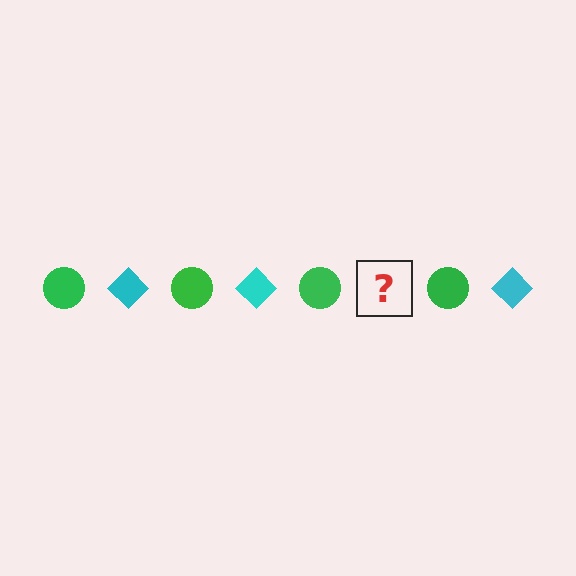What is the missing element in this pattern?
The missing element is a cyan diamond.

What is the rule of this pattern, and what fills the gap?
The rule is that the pattern alternates between green circle and cyan diamond. The gap should be filled with a cyan diamond.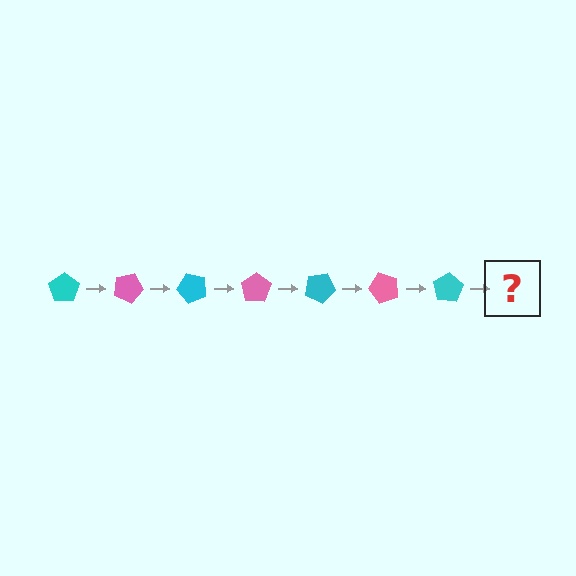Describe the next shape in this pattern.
It should be a pink pentagon, rotated 175 degrees from the start.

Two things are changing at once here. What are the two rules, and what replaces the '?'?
The two rules are that it rotates 25 degrees each step and the color cycles through cyan and pink. The '?' should be a pink pentagon, rotated 175 degrees from the start.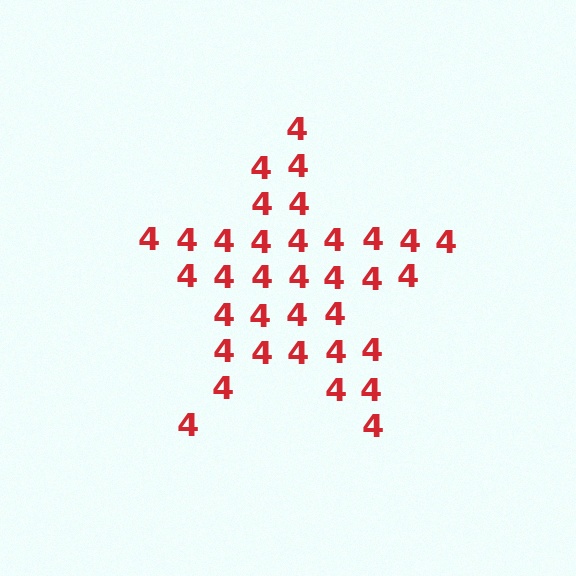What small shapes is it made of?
It is made of small digit 4's.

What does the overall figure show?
The overall figure shows a star.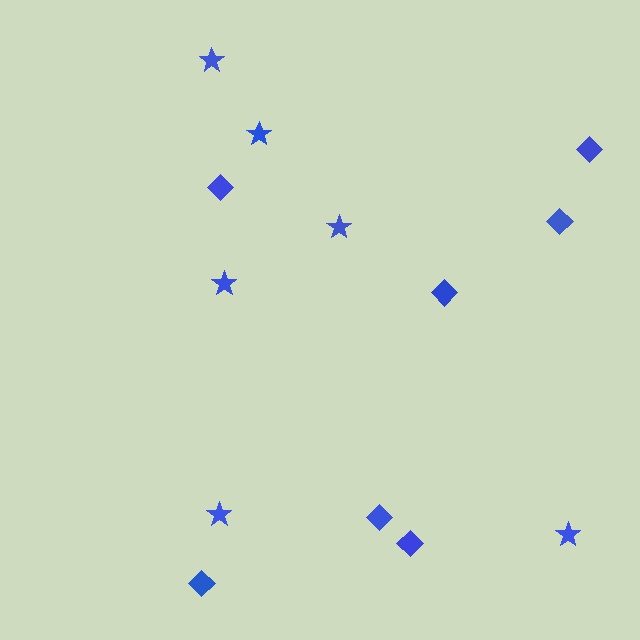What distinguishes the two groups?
There are 2 groups: one group of diamonds (7) and one group of stars (6).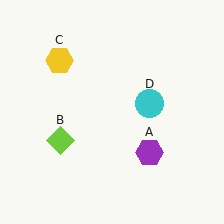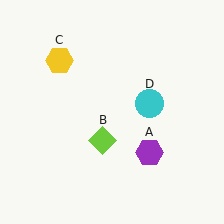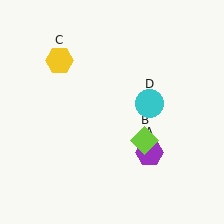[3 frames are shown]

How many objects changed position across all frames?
1 object changed position: lime diamond (object B).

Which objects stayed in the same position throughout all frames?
Purple hexagon (object A) and yellow hexagon (object C) and cyan circle (object D) remained stationary.